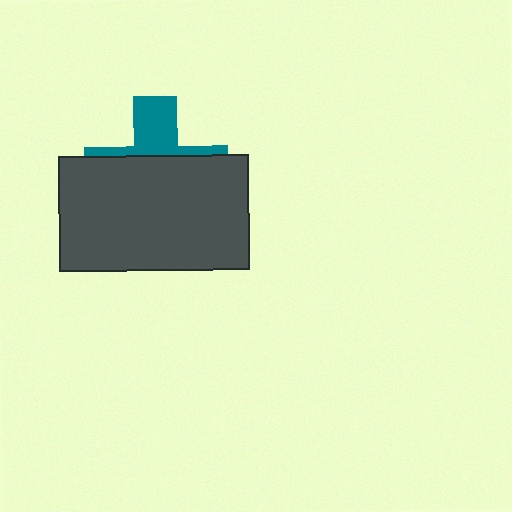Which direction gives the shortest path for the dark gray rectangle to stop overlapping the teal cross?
Moving down gives the shortest separation.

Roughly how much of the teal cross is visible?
A small part of it is visible (roughly 31%).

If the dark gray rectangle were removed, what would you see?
You would see the complete teal cross.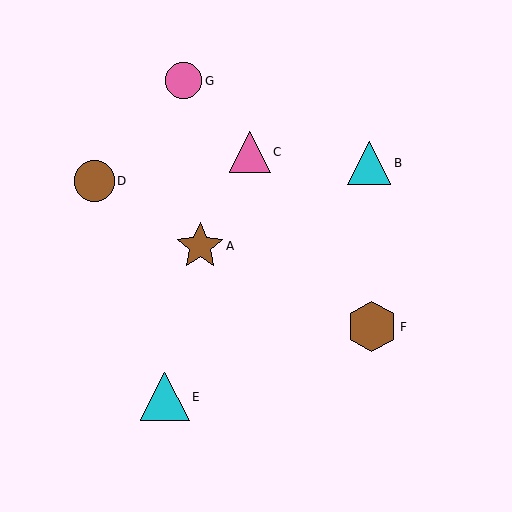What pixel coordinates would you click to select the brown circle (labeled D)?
Click at (94, 181) to select the brown circle D.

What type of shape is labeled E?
Shape E is a cyan triangle.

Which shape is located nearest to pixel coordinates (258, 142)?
The pink triangle (labeled C) at (250, 152) is nearest to that location.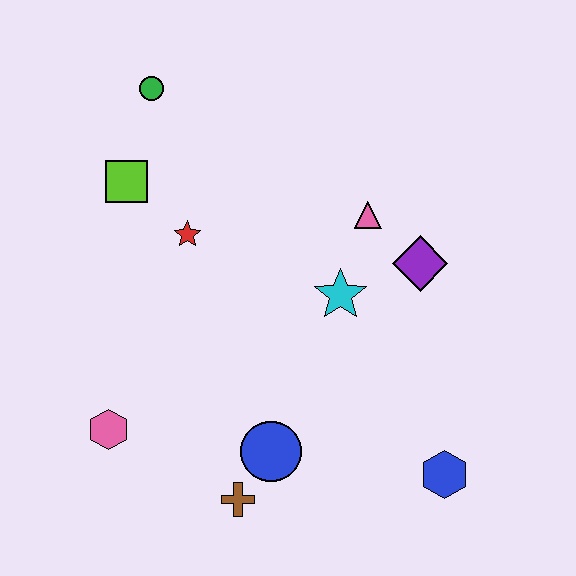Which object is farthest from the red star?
The blue hexagon is farthest from the red star.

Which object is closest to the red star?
The lime square is closest to the red star.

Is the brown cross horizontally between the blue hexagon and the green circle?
Yes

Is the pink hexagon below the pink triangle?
Yes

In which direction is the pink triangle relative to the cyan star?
The pink triangle is above the cyan star.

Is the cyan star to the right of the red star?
Yes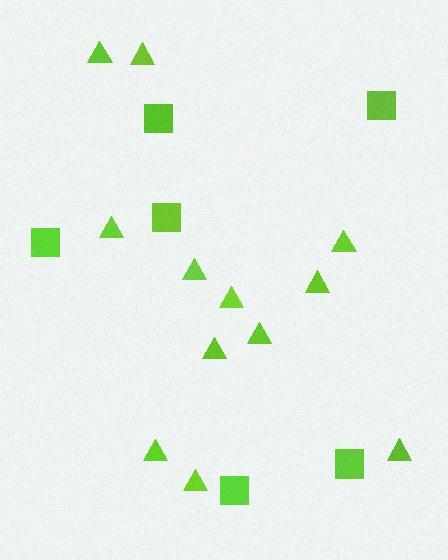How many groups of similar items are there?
There are 2 groups: one group of triangles (12) and one group of squares (6).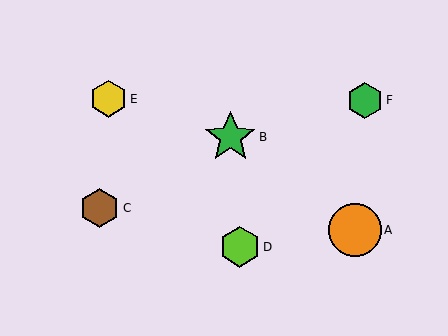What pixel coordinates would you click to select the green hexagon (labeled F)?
Click at (365, 100) to select the green hexagon F.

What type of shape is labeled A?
Shape A is an orange circle.